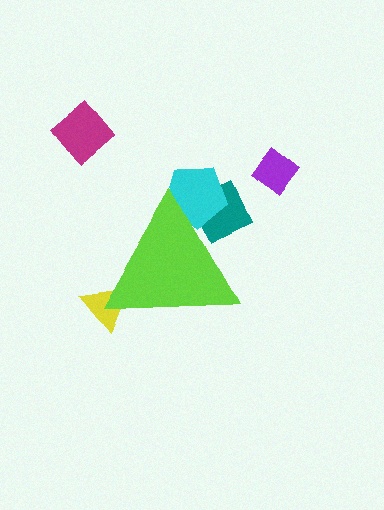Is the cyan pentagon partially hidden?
Yes, the cyan pentagon is partially hidden behind the lime triangle.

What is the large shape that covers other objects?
A lime triangle.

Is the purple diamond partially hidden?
No, the purple diamond is fully visible.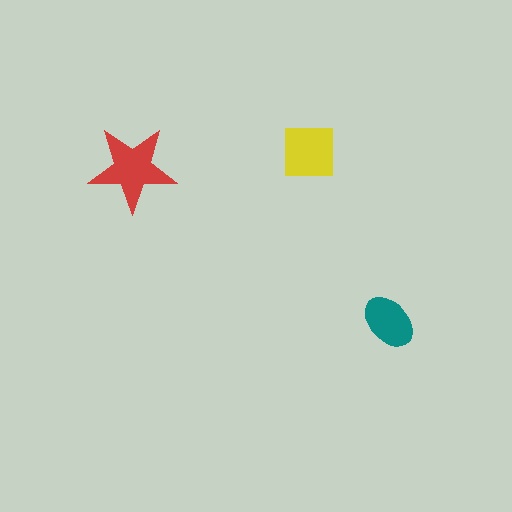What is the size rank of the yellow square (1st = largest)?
2nd.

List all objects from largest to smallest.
The red star, the yellow square, the teal ellipse.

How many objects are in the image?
There are 3 objects in the image.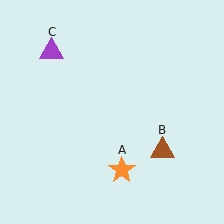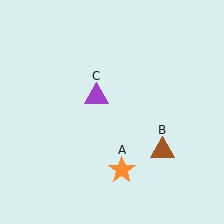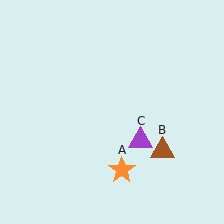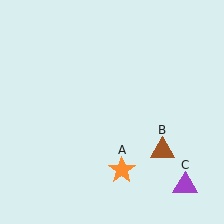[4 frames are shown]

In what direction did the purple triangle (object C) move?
The purple triangle (object C) moved down and to the right.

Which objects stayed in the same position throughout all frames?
Orange star (object A) and brown triangle (object B) remained stationary.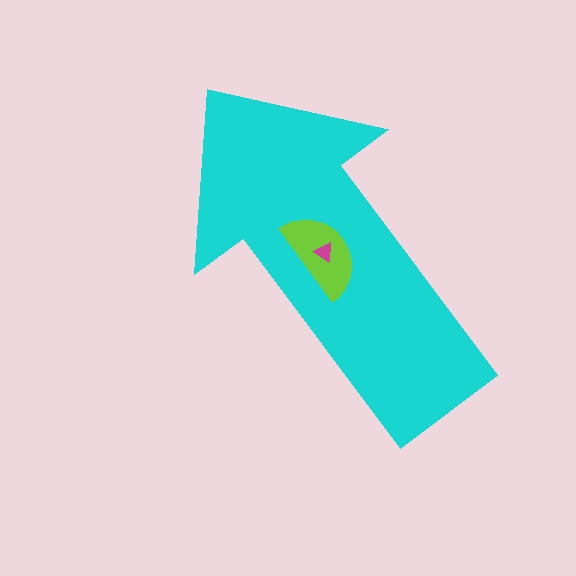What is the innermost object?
The magenta triangle.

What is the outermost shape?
The cyan arrow.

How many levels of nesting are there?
3.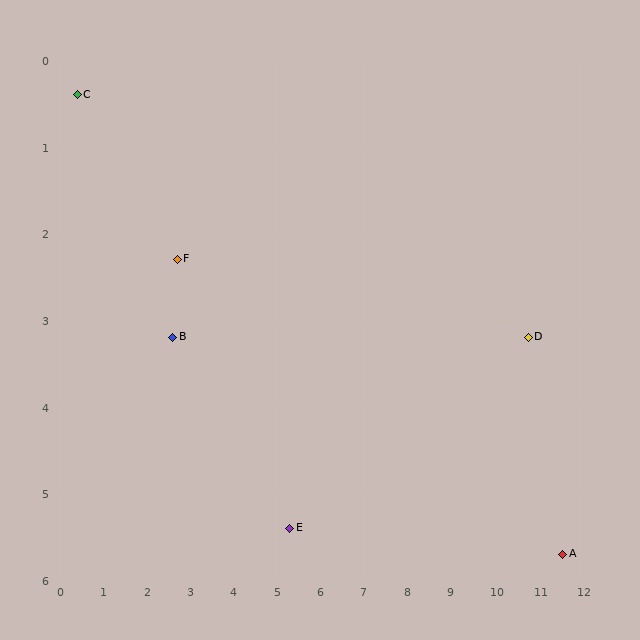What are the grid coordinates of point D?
Point D is at approximately (10.8, 3.2).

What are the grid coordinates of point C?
Point C is at approximately (0.4, 0.4).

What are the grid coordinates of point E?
Point E is at approximately (5.3, 5.4).